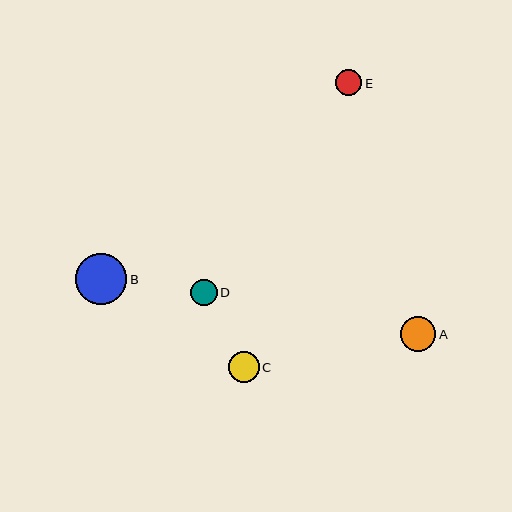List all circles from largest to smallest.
From largest to smallest: B, A, C, D, E.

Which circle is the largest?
Circle B is the largest with a size of approximately 51 pixels.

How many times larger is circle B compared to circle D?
Circle B is approximately 1.9 times the size of circle D.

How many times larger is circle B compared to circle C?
Circle B is approximately 1.7 times the size of circle C.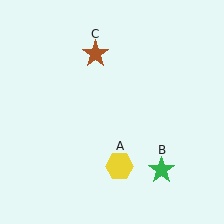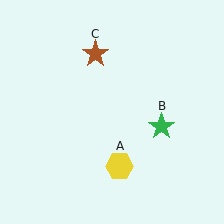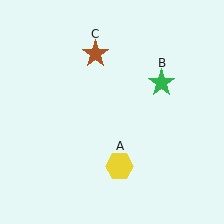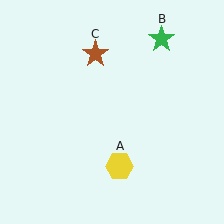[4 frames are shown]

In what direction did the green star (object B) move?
The green star (object B) moved up.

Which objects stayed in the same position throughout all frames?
Yellow hexagon (object A) and brown star (object C) remained stationary.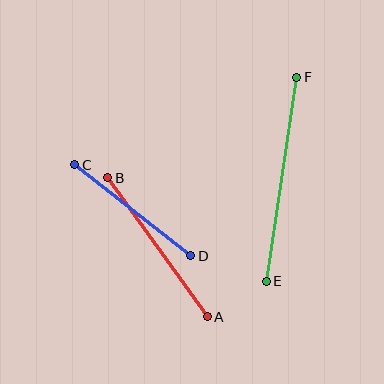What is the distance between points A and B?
The distance is approximately 171 pixels.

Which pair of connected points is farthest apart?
Points E and F are farthest apart.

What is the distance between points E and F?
The distance is approximately 206 pixels.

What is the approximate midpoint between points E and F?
The midpoint is at approximately (282, 179) pixels.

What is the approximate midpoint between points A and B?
The midpoint is at approximately (157, 247) pixels.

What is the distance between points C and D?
The distance is approximately 147 pixels.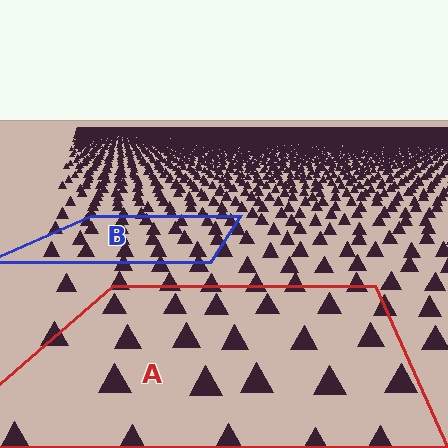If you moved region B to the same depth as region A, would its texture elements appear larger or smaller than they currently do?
They would appear larger. At a closer depth, the same texture elements are projected at a bigger on-screen size.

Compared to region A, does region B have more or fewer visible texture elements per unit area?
Region B has more texture elements per unit area — they are packed more densely because it is farther away.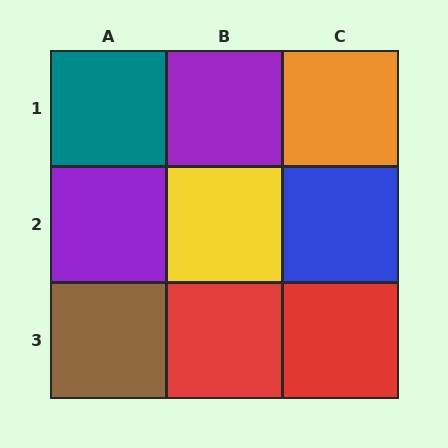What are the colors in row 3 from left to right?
Brown, red, red.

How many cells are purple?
2 cells are purple.